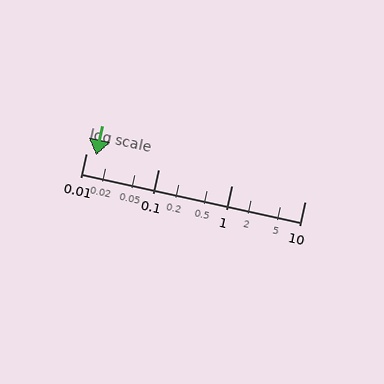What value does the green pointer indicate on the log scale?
The pointer indicates approximately 0.014.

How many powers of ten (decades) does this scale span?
The scale spans 3 decades, from 0.01 to 10.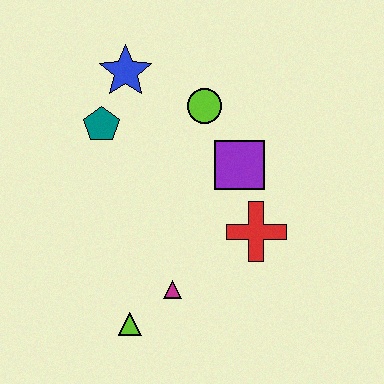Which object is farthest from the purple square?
The lime triangle is farthest from the purple square.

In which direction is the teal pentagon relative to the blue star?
The teal pentagon is below the blue star.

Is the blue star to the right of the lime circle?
No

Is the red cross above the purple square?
No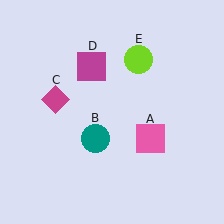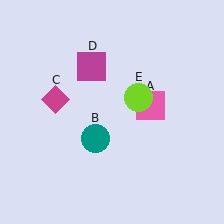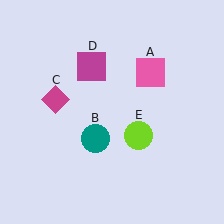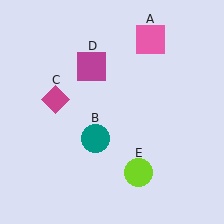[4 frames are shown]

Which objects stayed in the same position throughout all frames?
Teal circle (object B) and magenta diamond (object C) and magenta square (object D) remained stationary.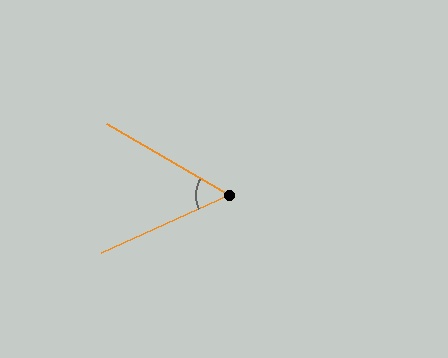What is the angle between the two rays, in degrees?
Approximately 54 degrees.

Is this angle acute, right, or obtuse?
It is acute.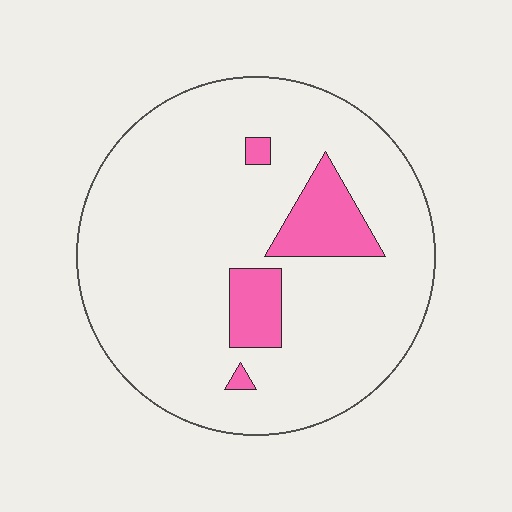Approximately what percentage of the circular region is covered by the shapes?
Approximately 10%.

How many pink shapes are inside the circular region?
4.